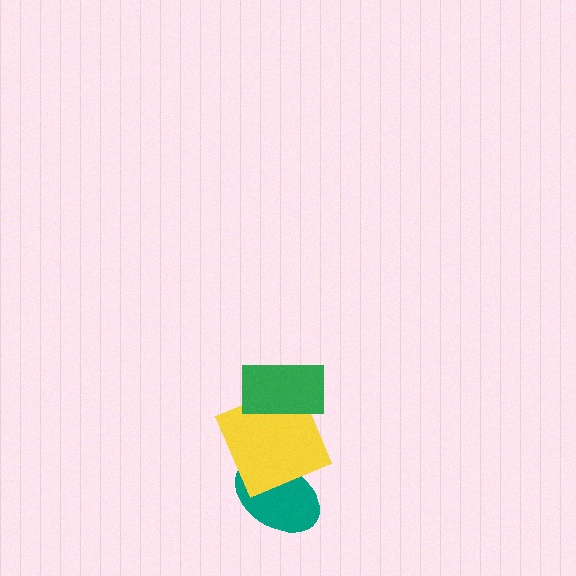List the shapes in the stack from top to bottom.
From top to bottom: the green rectangle, the yellow square, the teal ellipse.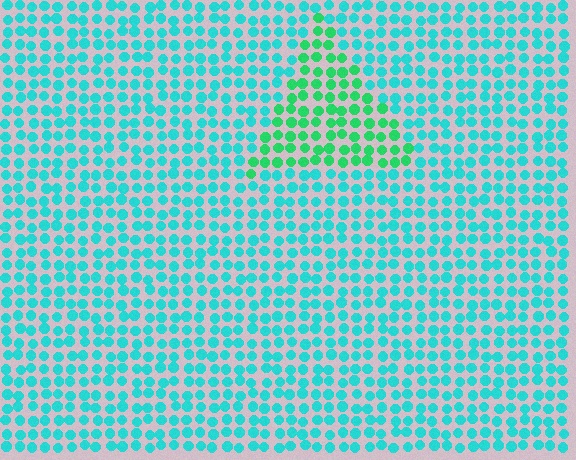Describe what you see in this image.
The image is filled with small cyan elements in a uniform arrangement. A triangle-shaped region is visible where the elements are tinted to a slightly different hue, forming a subtle color boundary.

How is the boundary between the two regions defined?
The boundary is defined purely by a slight shift in hue (about 36 degrees). Spacing, size, and orientation are identical on both sides.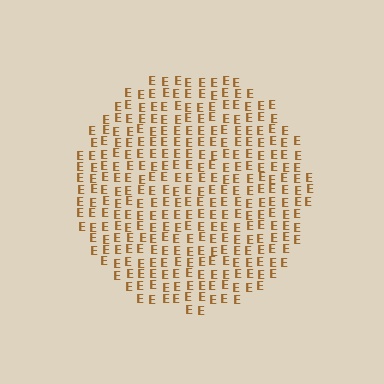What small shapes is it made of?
It is made of small letter E's.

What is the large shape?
The large shape is a circle.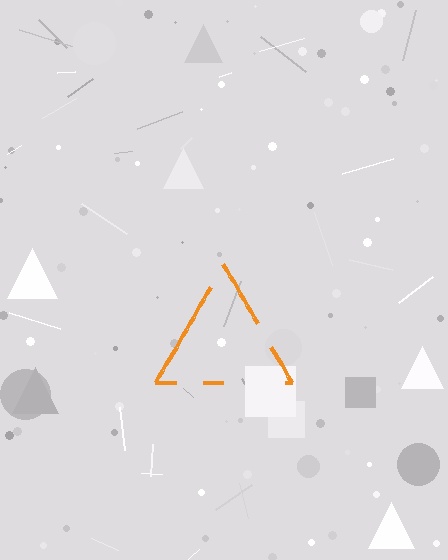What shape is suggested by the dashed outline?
The dashed outline suggests a triangle.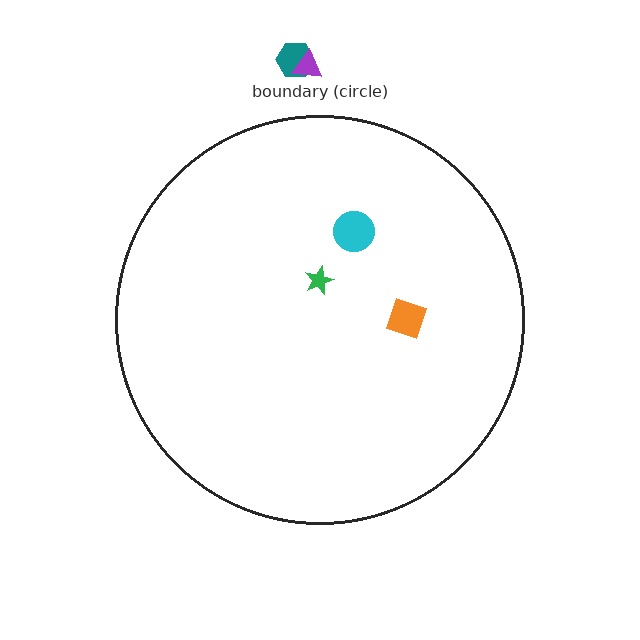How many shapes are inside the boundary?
3 inside, 2 outside.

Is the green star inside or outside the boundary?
Inside.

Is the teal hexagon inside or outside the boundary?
Outside.